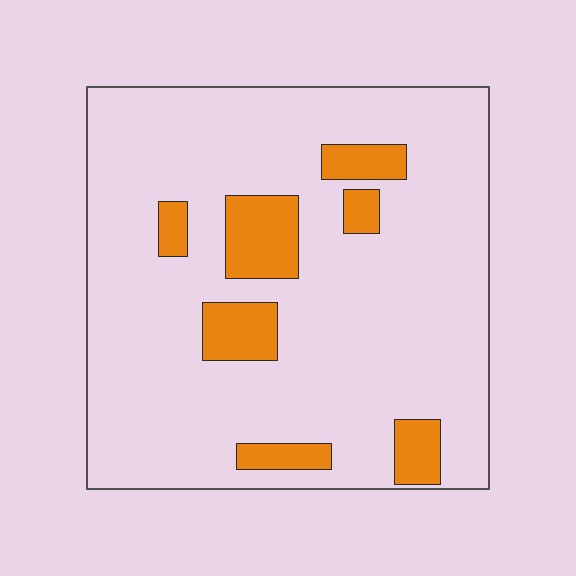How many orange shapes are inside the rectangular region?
7.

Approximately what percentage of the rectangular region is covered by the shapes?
Approximately 15%.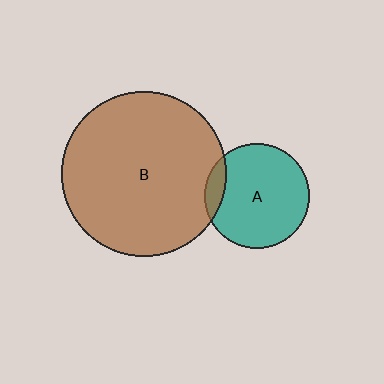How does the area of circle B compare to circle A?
Approximately 2.5 times.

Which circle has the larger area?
Circle B (brown).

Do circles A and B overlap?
Yes.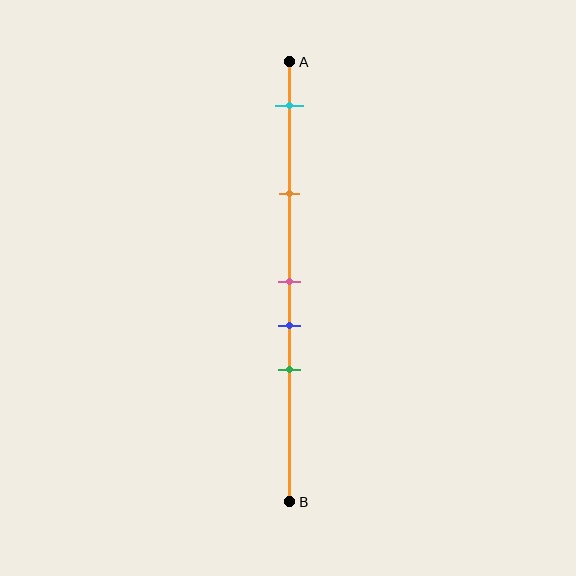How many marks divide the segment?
There are 5 marks dividing the segment.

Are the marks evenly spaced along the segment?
No, the marks are not evenly spaced.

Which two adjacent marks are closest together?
The pink and blue marks are the closest adjacent pair.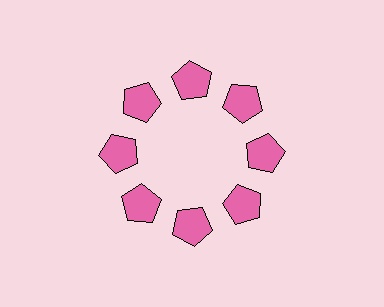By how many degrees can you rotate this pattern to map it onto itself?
The pattern maps onto itself every 45 degrees of rotation.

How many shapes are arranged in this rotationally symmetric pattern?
There are 8 shapes, arranged in 8 groups of 1.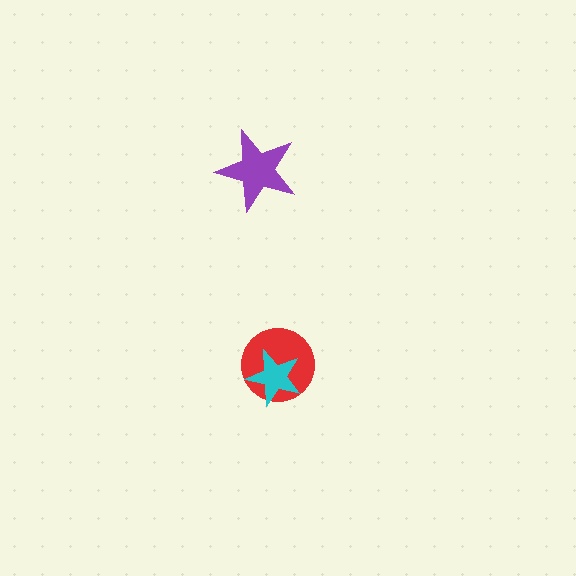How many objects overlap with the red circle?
1 object overlaps with the red circle.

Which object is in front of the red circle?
The cyan star is in front of the red circle.